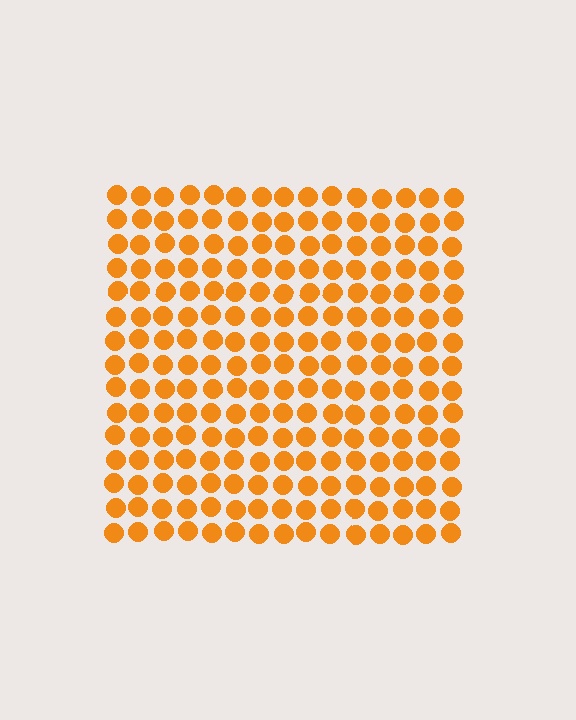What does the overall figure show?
The overall figure shows a square.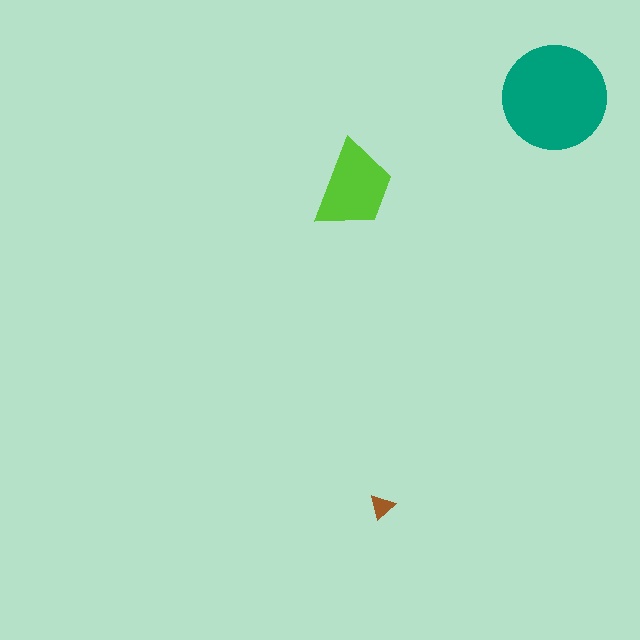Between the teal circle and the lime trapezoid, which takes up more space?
The teal circle.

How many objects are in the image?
There are 3 objects in the image.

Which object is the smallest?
The brown triangle.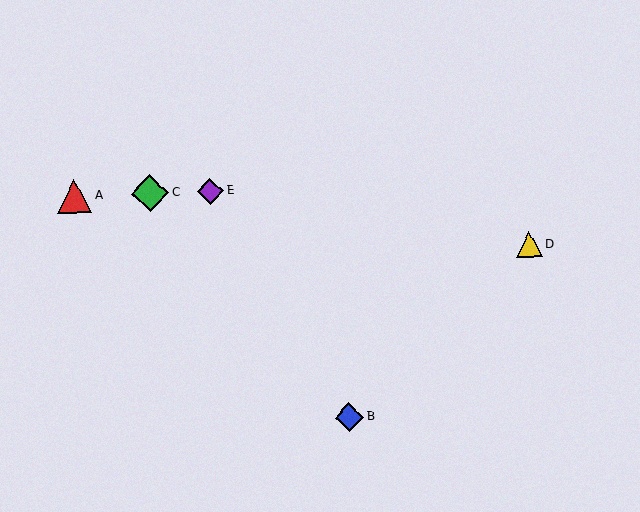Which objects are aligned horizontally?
Objects A, C, E are aligned horizontally.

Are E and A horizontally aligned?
Yes, both are at y≈191.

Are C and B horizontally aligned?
No, C is at y≈193 and B is at y≈417.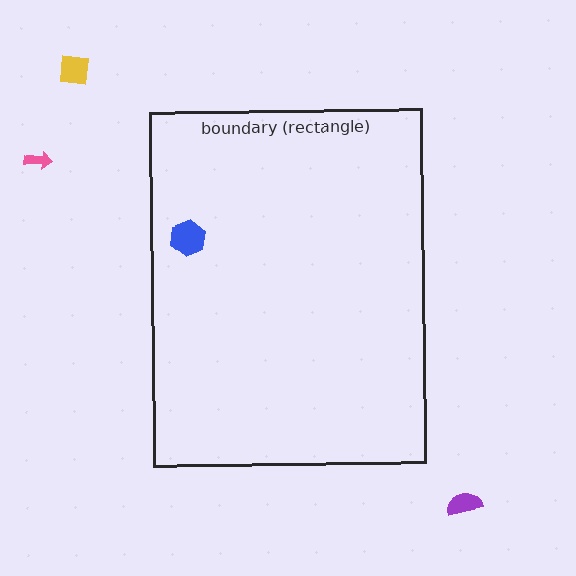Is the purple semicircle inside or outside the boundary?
Outside.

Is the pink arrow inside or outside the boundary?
Outside.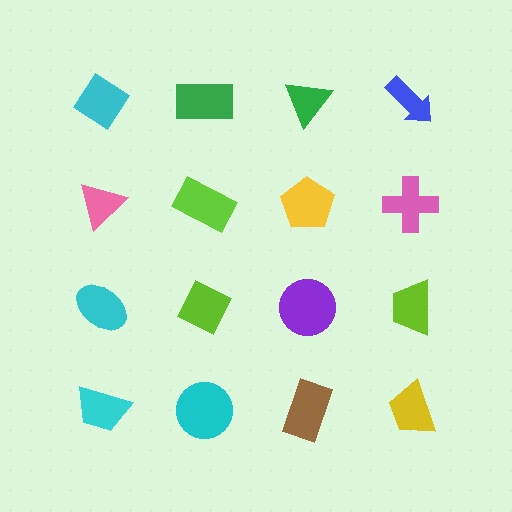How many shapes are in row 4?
4 shapes.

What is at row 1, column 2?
A green rectangle.